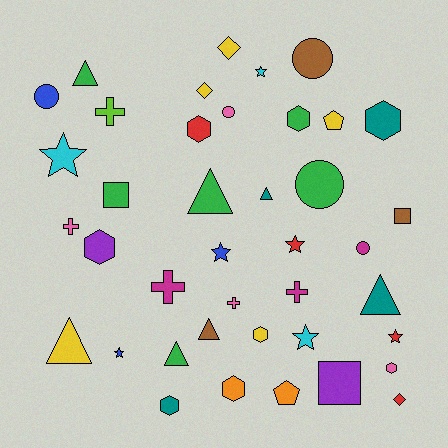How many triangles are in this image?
There are 7 triangles.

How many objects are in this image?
There are 40 objects.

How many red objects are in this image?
There are 4 red objects.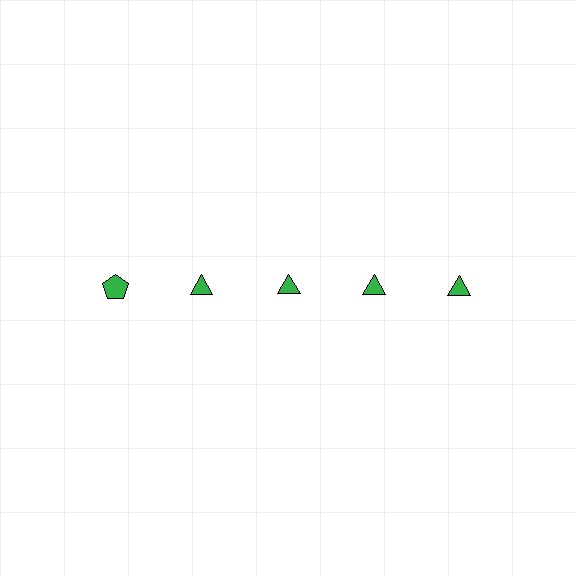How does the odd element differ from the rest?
It has a different shape: pentagon instead of triangle.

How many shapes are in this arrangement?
There are 5 shapes arranged in a grid pattern.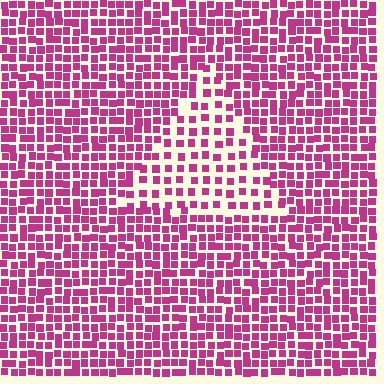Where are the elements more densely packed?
The elements are more densely packed outside the triangle boundary.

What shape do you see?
I see a triangle.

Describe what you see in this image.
The image contains small magenta elements arranged at two different densities. A triangle-shaped region is visible where the elements are less densely packed than the surrounding area.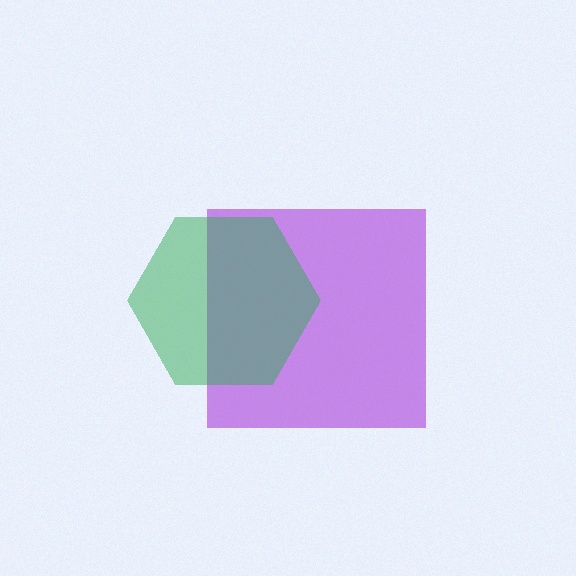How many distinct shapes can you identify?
There are 2 distinct shapes: a purple square, a green hexagon.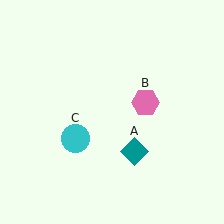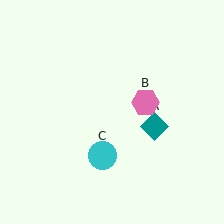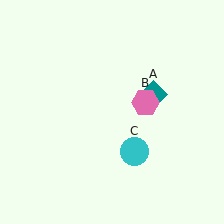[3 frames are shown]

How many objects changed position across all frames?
2 objects changed position: teal diamond (object A), cyan circle (object C).